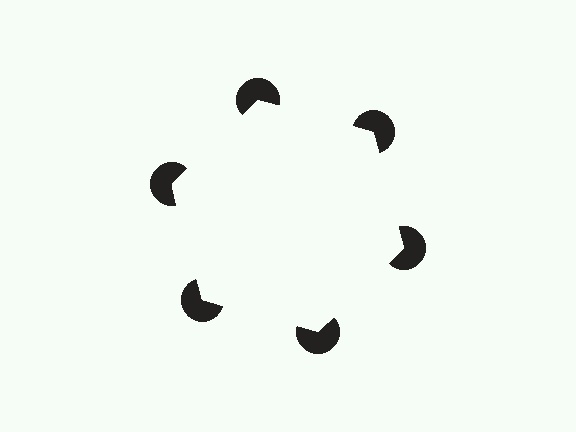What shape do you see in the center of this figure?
An illusory hexagon — its edges are inferred from the aligned wedge cuts in the pac-man discs, not physically drawn.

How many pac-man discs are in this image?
There are 6 — one at each vertex of the illusory hexagon.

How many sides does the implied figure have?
6 sides.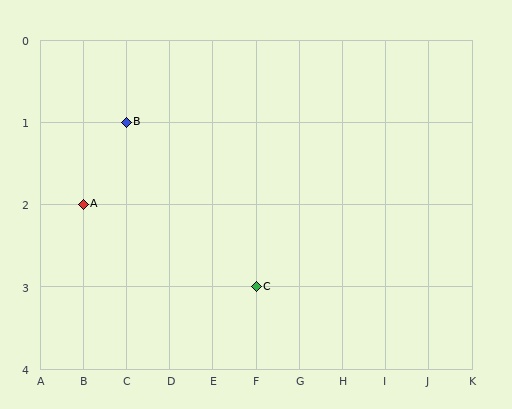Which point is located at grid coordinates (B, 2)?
Point A is at (B, 2).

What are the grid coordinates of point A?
Point A is at grid coordinates (B, 2).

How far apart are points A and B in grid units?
Points A and B are 1 column and 1 row apart (about 1.4 grid units diagonally).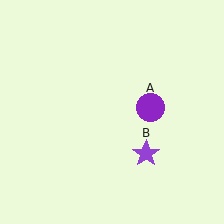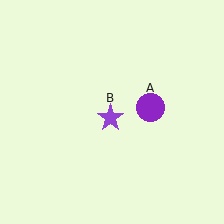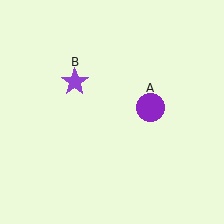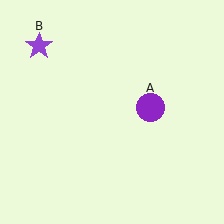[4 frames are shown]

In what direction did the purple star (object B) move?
The purple star (object B) moved up and to the left.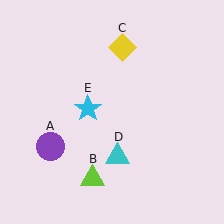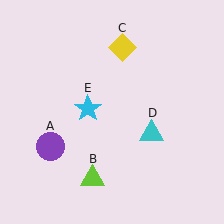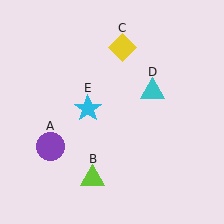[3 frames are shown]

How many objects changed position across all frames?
1 object changed position: cyan triangle (object D).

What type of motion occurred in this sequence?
The cyan triangle (object D) rotated counterclockwise around the center of the scene.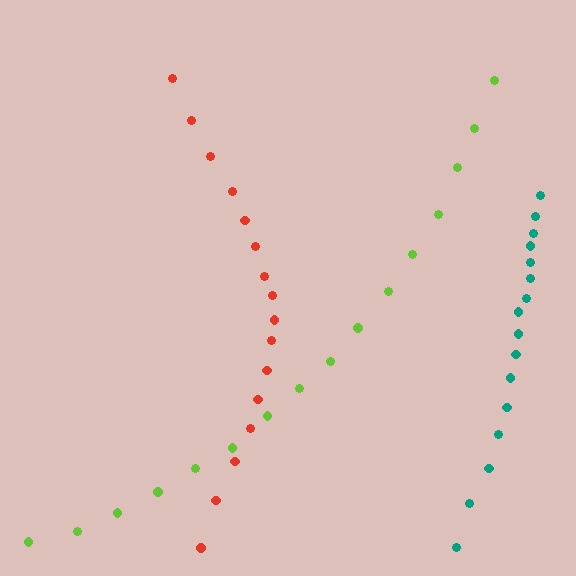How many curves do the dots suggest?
There are 3 distinct paths.